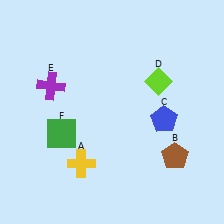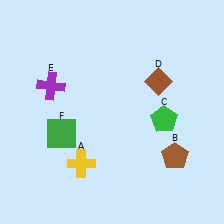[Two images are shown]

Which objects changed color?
C changed from blue to green. D changed from lime to brown.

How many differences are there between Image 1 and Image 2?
There are 2 differences between the two images.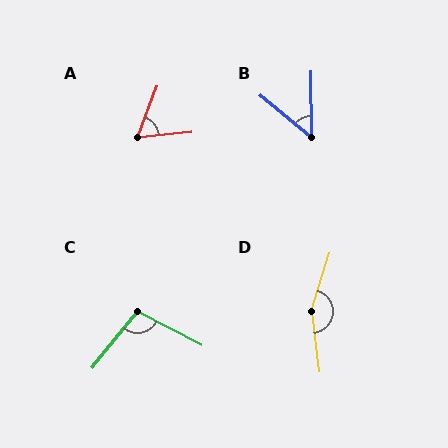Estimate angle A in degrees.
Approximately 64 degrees.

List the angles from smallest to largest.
B (49°), A (64°), C (101°), D (155°).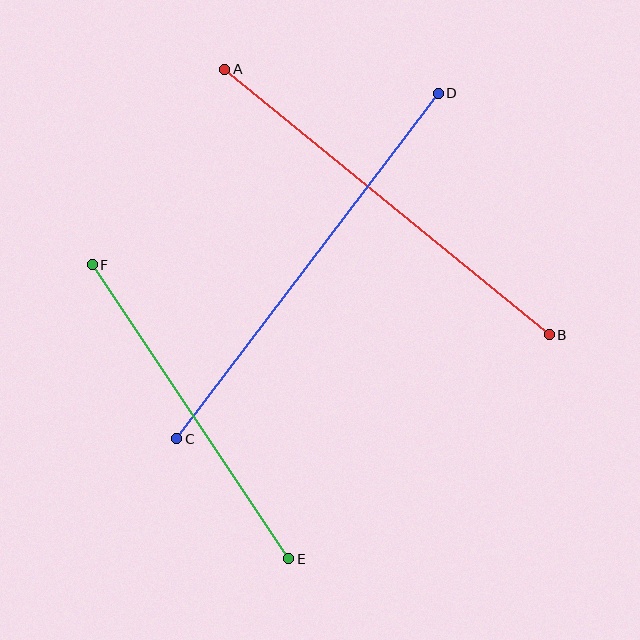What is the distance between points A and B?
The distance is approximately 419 pixels.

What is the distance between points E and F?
The distance is approximately 353 pixels.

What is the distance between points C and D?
The distance is approximately 433 pixels.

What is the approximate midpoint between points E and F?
The midpoint is at approximately (190, 412) pixels.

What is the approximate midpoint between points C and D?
The midpoint is at approximately (308, 266) pixels.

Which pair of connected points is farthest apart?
Points C and D are farthest apart.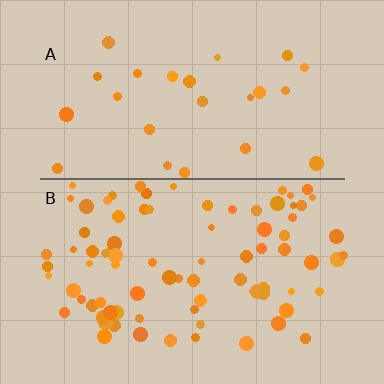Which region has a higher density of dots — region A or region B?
B (the bottom).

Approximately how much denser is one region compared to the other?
Approximately 3.3× — region B over region A.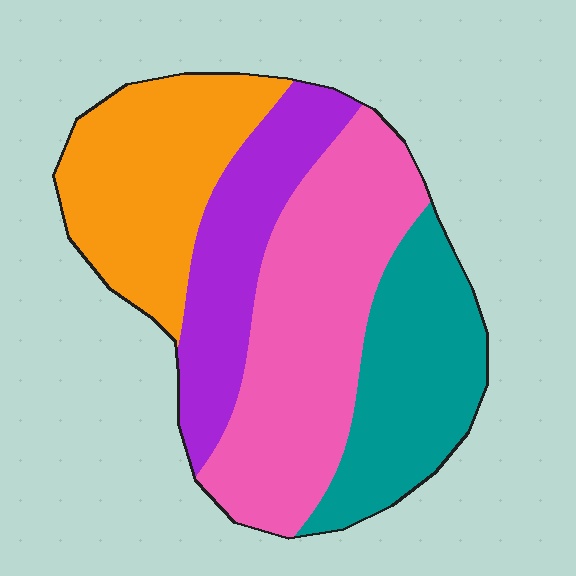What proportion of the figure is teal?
Teal covers 22% of the figure.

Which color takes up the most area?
Pink, at roughly 35%.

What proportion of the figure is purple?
Purple covers 19% of the figure.